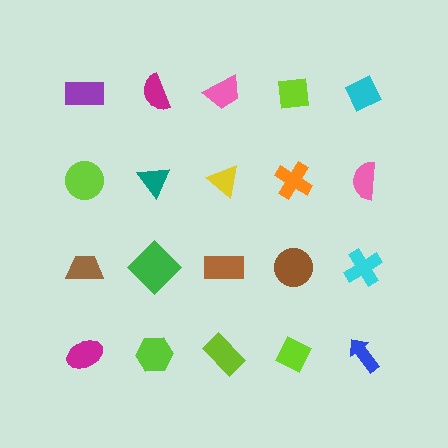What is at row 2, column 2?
A teal triangle.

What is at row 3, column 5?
A cyan cross.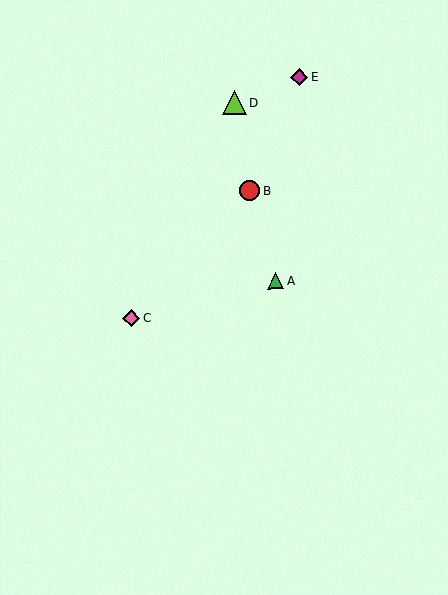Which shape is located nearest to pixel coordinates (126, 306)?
The pink diamond (labeled C) at (131, 318) is nearest to that location.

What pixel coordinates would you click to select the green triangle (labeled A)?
Click at (275, 281) to select the green triangle A.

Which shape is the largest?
The lime triangle (labeled D) is the largest.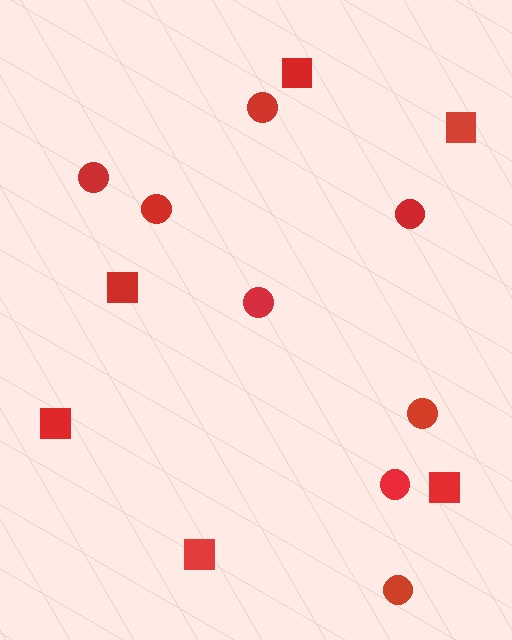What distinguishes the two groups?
There are 2 groups: one group of circles (8) and one group of squares (6).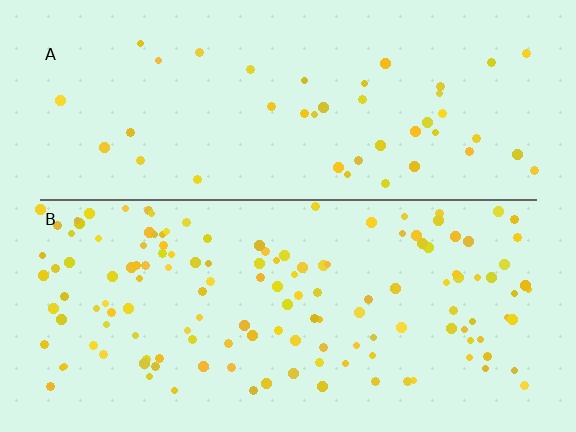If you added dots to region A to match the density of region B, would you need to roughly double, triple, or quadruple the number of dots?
Approximately triple.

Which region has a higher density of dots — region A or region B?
B (the bottom).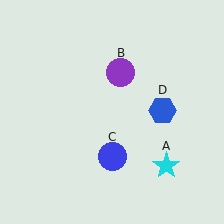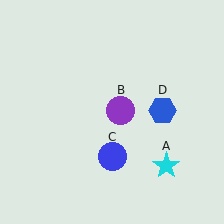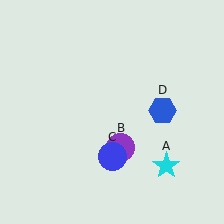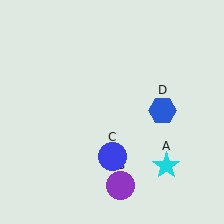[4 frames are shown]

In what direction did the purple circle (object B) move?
The purple circle (object B) moved down.